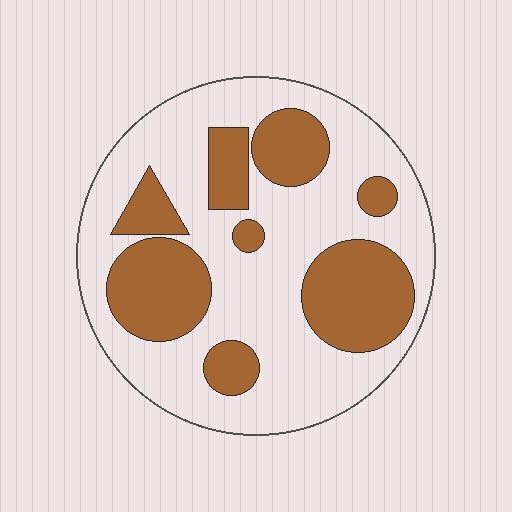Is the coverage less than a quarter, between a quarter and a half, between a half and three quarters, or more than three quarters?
Between a quarter and a half.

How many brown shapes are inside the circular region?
8.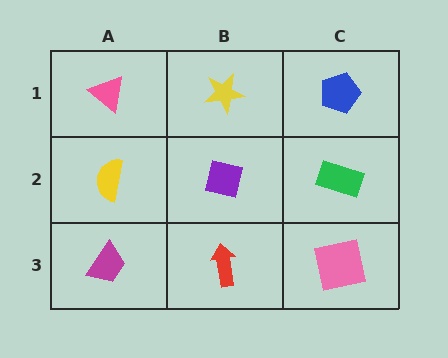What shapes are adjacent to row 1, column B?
A purple square (row 2, column B), a pink triangle (row 1, column A), a blue pentagon (row 1, column C).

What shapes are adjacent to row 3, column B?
A purple square (row 2, column B), a magenta trapezoid (row 3, column A), a pink square (row 3, column C).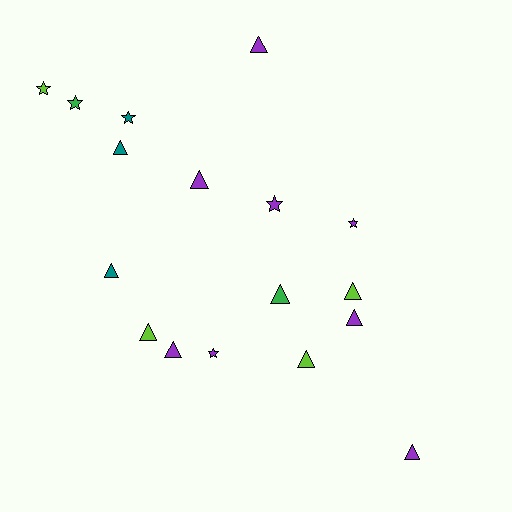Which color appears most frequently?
Purple, with 8 objects.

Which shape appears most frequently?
Triangle, with 11 objects.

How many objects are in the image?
There are 17 objects.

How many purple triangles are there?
There are 5 purple triangles.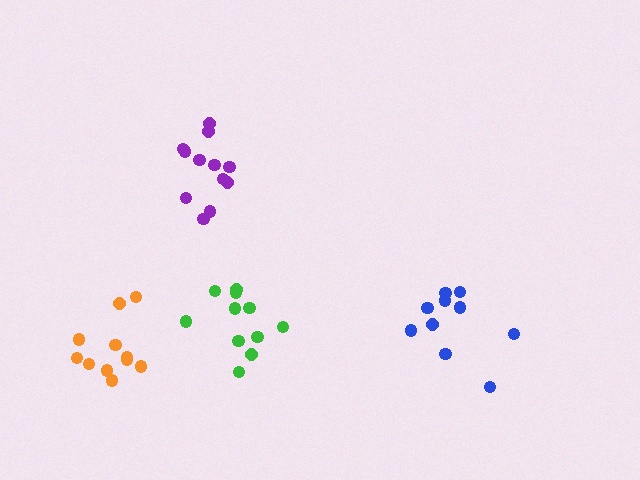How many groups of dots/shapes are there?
There are 4 groups.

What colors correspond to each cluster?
The clusters are colored: blue, orange, green, purple.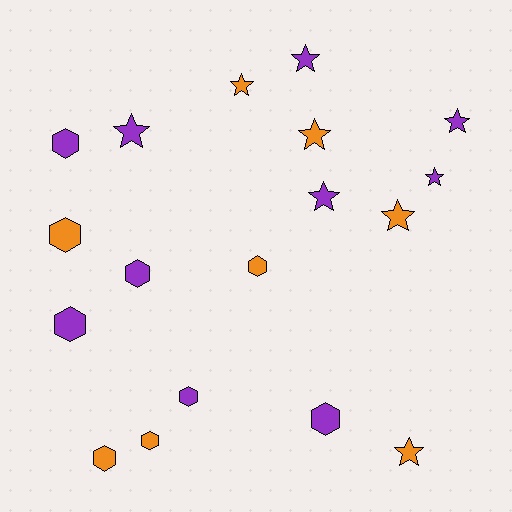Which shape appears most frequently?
Star, with 9 objects.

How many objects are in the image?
There are 18 objects.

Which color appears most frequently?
Purple, with 10 objects.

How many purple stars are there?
There are 5 purple stars.